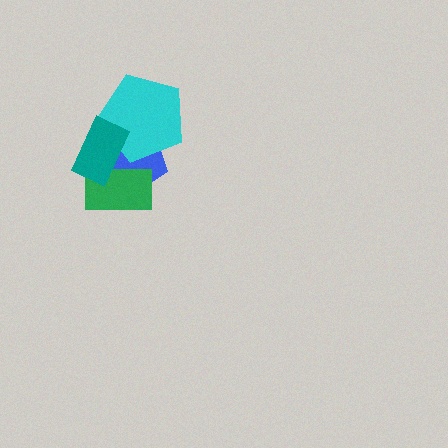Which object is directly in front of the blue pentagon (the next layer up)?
The green rectangle is directly in front of the blue pentagon.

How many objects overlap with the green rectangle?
2 objects overlap with the green rectangle.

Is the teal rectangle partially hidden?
No, no other shape covers it.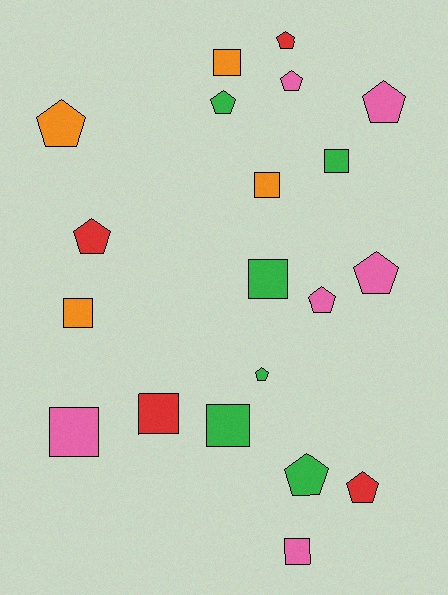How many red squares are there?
There is 1 red square.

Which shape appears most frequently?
Pentagon, with 11 objects.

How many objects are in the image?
There are 20 objects.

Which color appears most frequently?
Green, with 6 objects.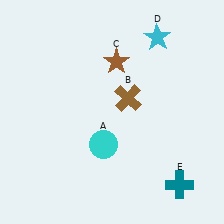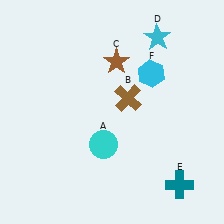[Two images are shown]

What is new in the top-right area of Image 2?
A cyan hexagon (F) was added in the top-right area of Image 2.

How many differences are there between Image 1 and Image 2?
There is 1 difference between the two images.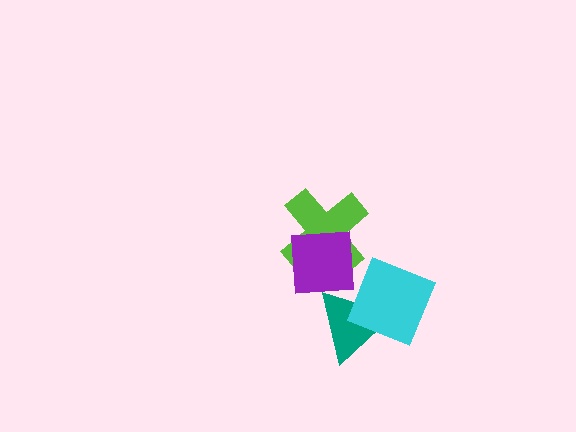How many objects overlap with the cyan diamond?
1 object overlaps with the cyan diamond.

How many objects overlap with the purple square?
1 object overlaps with the purple square.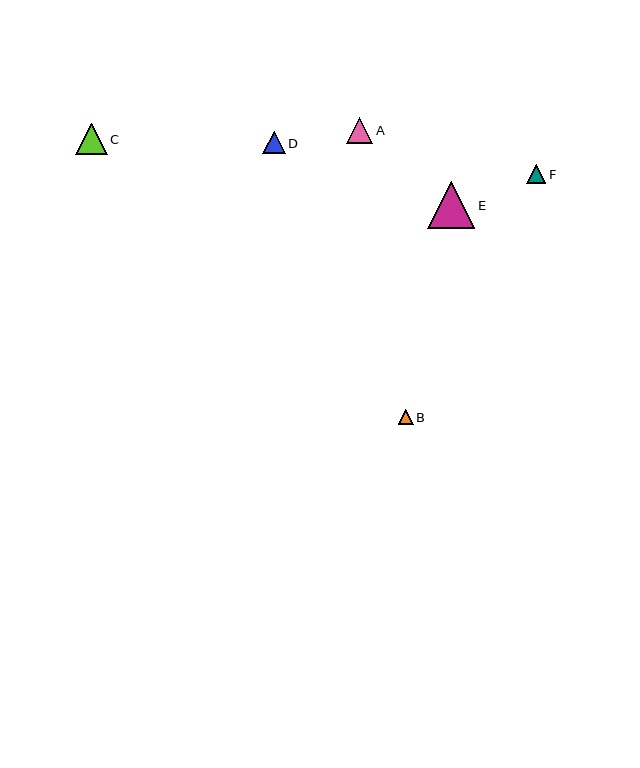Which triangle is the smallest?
Triangle B is the smallest with a size of approximately 15 pixels.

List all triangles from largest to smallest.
From largest to smallest: E, C, A, D, F, B.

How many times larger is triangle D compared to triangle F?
Triangle D is approximately 1.2 times the size of triangle F.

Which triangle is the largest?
Triangle E is the largest with a size of approximately 47 pixels.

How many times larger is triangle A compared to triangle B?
Triangle A is approximately 1.7 times the size of triangle B.